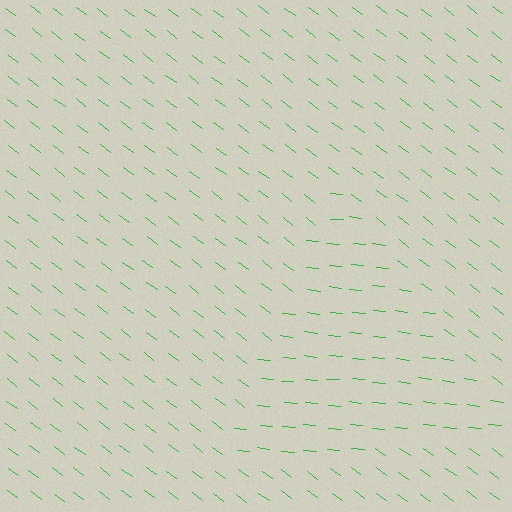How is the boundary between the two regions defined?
The boundary is defined purely by a change in line orientation (approximately 31 degrees difference). All lines are the same color and thickness.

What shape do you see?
I see a triangle.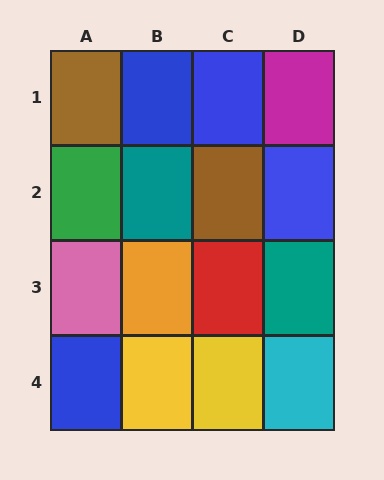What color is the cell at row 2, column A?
Green.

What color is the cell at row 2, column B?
Teal.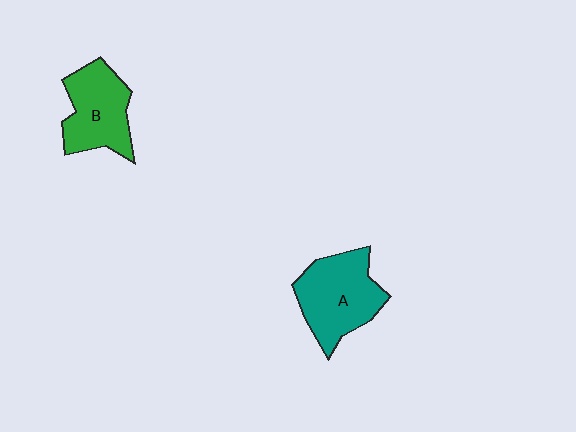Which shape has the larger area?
Shape A (teal).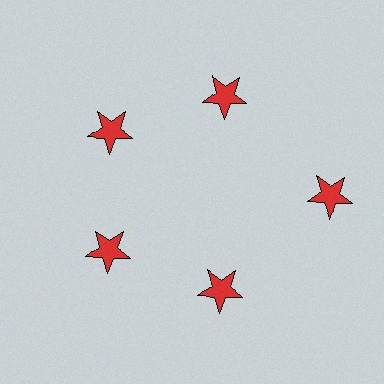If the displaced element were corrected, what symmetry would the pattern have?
It would have 5-fold rotational symmetry — the pattern would map onto itself every 72 degrees.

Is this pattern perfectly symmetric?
No. The 5 red stars are arranged in a ring, but one element near the 3 o'clock position is pushed outward from the center, breaking the 5-fold rotational symmetry.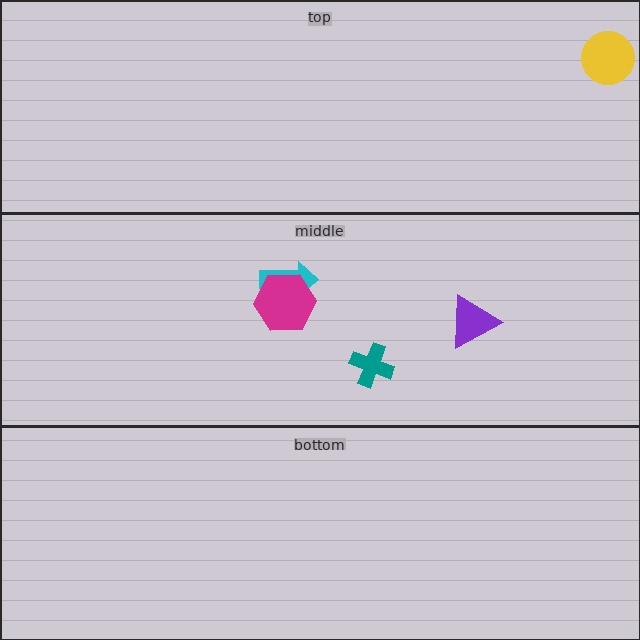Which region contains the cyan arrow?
The middle region.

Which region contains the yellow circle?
The top region.